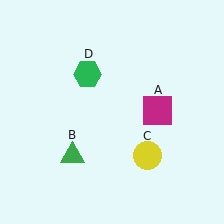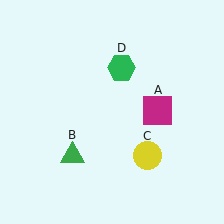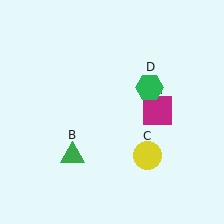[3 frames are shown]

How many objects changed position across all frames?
1 object changed position: green hexagon (object D).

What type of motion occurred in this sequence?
The green hexagon (object D) rotated clockwise around the center of the scene.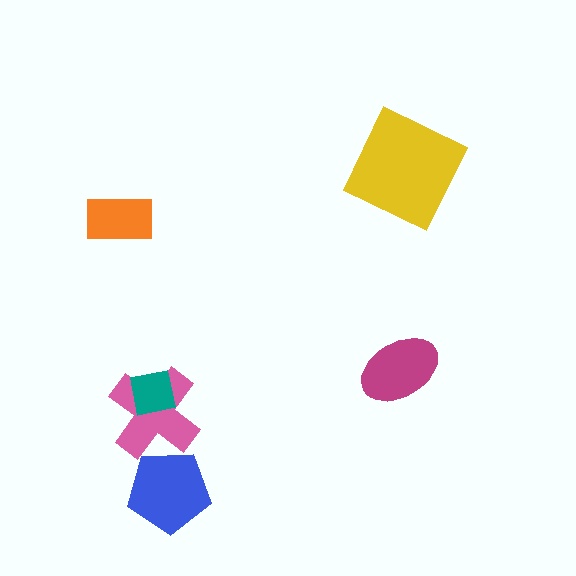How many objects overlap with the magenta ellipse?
0 objects overlap with the magenta ellipse.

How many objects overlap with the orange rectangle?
0 objects overlap with the orange rectangle.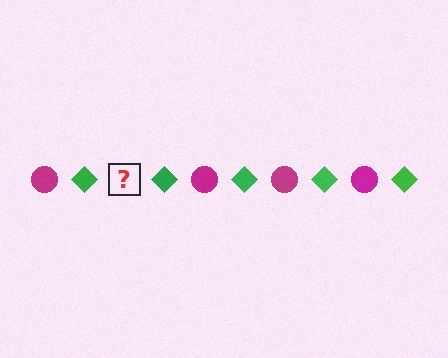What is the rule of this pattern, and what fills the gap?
The rule is that the pattern alternates between magenta circle and green diamond. The gap should be filled with a magenta circle.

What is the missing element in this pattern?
The missing element is a magenta circle.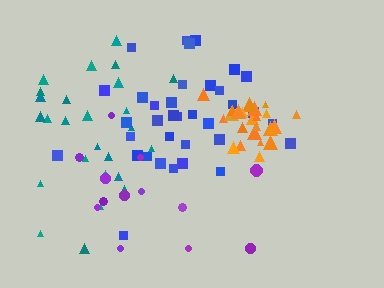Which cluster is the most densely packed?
Orange.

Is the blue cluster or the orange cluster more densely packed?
Orange.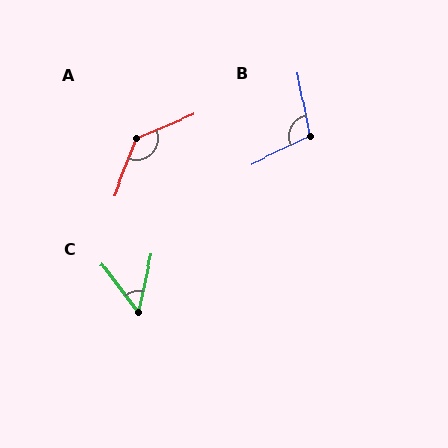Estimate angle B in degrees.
Approximately 105 degrees.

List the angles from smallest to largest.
C (50°), B (105°), A (133°).